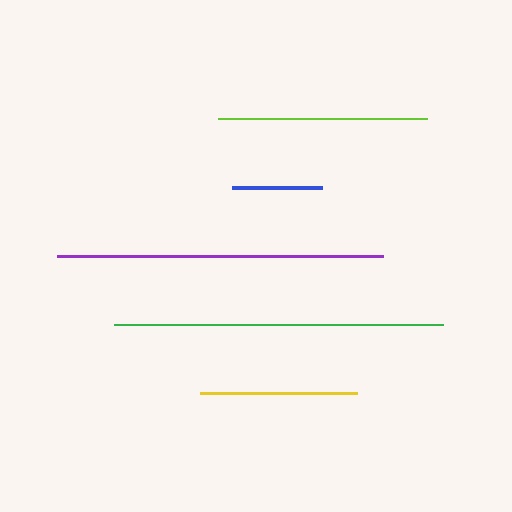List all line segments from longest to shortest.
From longest to shortest: green, purple, lime, yellow, blue.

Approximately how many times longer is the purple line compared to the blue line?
The purple line is approximately 3.6 times the length of the blue line.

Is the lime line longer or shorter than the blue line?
The lime line is longer than the blue line.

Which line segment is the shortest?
The blue line is the shortest at approximately 90 pixels.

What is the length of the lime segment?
The lime segment is approximately 209 pixels long.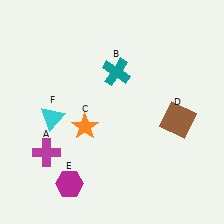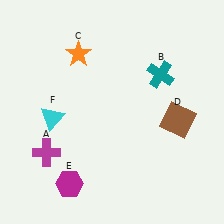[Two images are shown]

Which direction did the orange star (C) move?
The orange star (C) moved up.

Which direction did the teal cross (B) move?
The teal cross (B) moved right.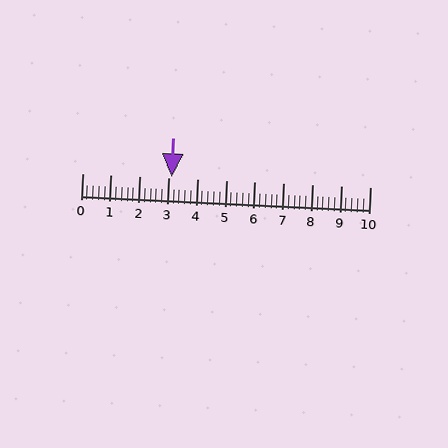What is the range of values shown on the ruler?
The ruler shows values from 0 to 10.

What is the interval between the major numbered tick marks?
The major tick marks are spaced 1 units apart.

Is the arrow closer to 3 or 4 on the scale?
The arrow is closer to 3.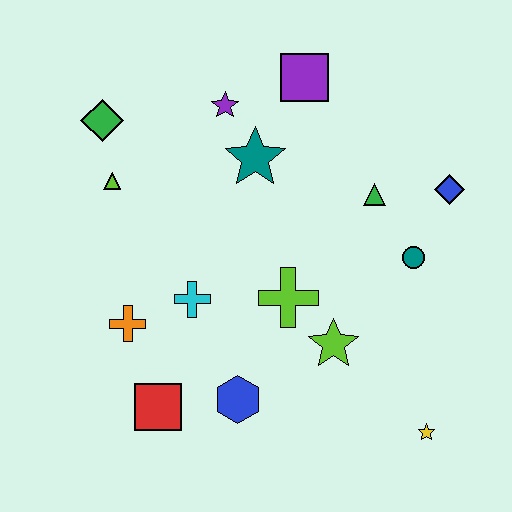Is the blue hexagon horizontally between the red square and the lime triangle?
No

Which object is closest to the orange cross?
The cyan cross is closest to the orange cross.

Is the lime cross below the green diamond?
Yes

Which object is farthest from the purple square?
The yellow star is farthest from the purple square.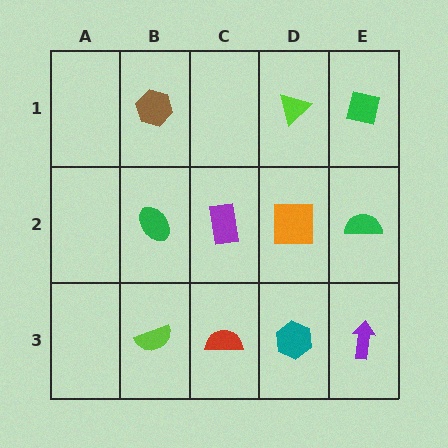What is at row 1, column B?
A brown hexagon.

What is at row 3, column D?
A teal hexagon.